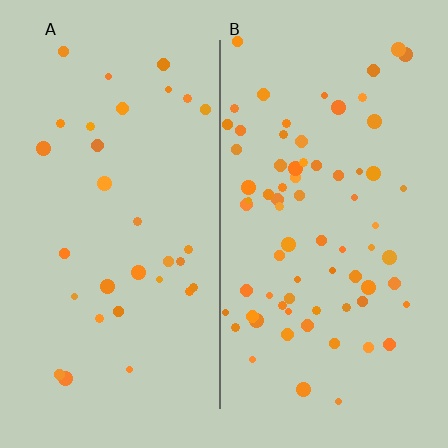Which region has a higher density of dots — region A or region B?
B (the right).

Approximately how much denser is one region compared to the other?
Approximately 2.3× — region B over region A.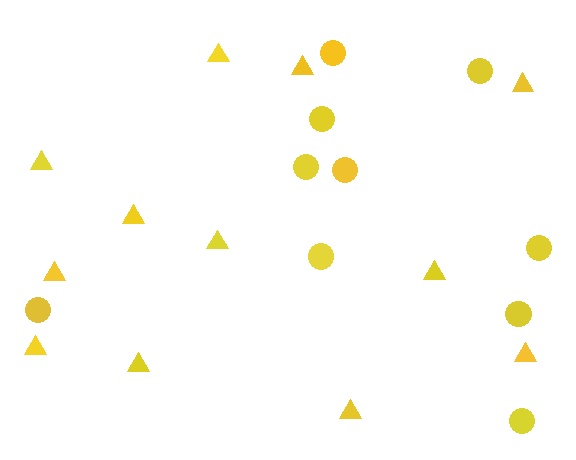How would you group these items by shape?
There are 2 groups: one group of triangles (12) and one group of circles (10).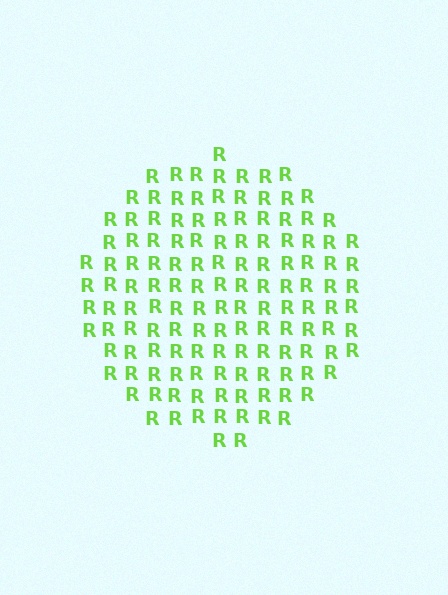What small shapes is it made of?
It is made of small letter R's.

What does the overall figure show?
The overall figure shows a circle.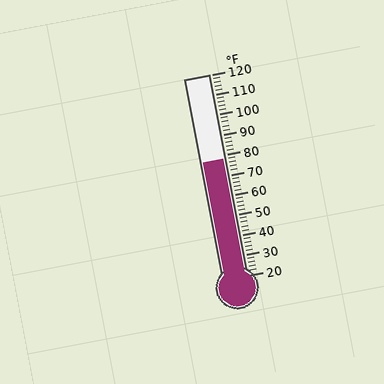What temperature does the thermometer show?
The thermometer shows approximately 78°F.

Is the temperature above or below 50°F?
The temperature is above 50°F.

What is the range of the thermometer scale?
The thermometer scale ranges from 20°F to 120°F.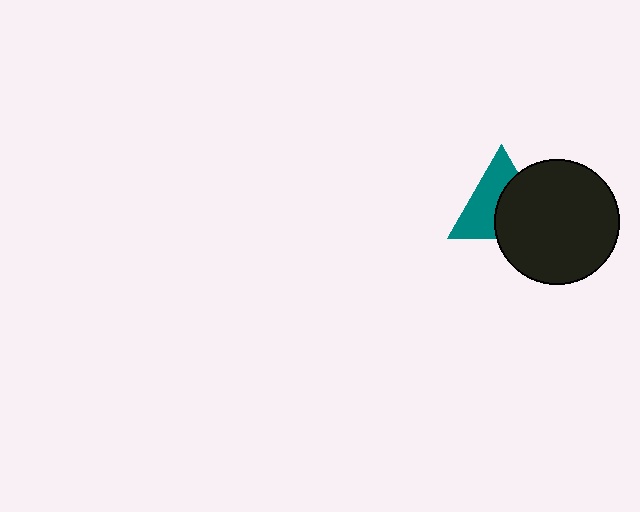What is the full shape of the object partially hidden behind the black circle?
The partially hidden object is a teal triangle.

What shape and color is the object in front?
The object in front is a black circle.